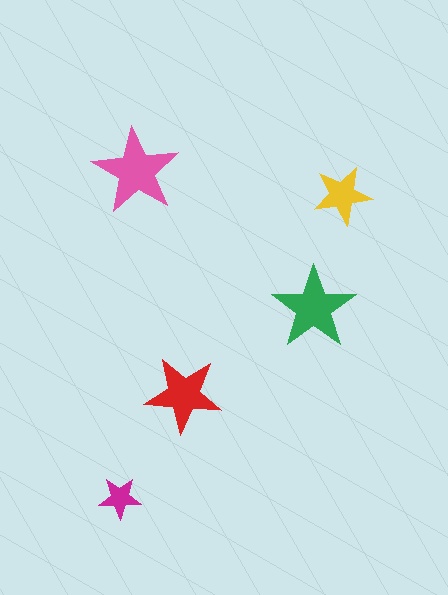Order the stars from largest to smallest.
the pink one, the green one, the red one, the yellow one, the magenta one.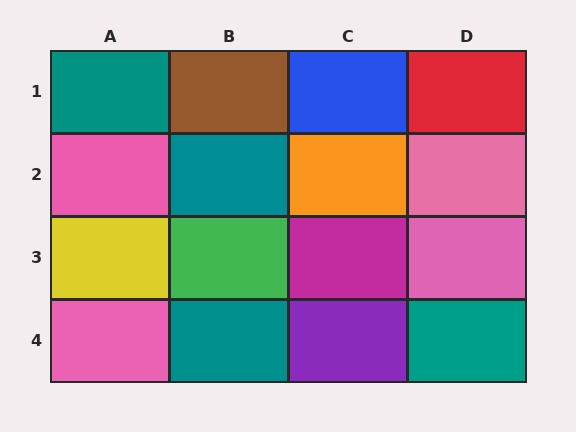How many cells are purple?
1 cell is purple.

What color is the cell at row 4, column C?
Purple.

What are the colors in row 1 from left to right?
Teal, brown, blue, red.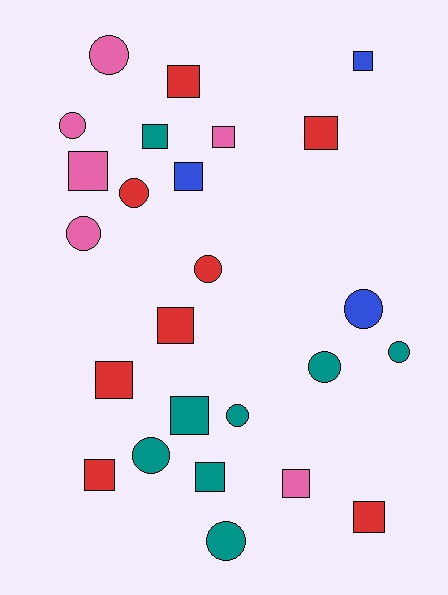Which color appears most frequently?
Red, with 8 objects.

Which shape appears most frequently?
Square, with 14 objects.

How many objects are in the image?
There are 25 objects.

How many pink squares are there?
There are 3 pink squares.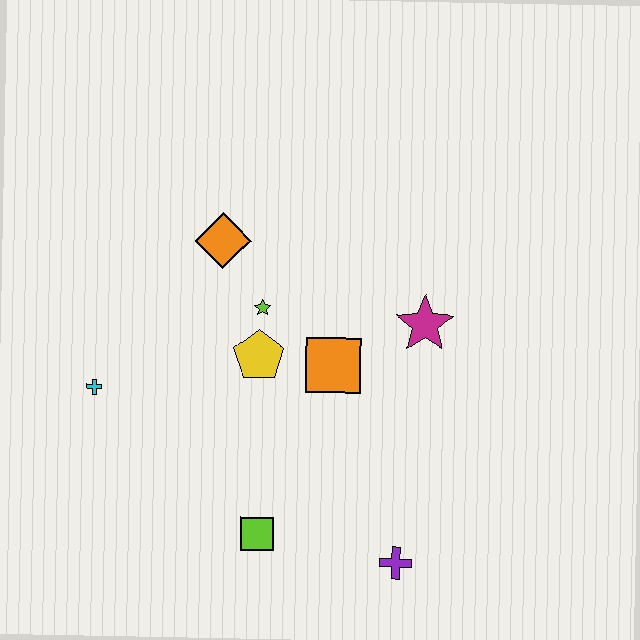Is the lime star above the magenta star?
Yes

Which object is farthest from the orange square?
The cyan cross is farthest from the orange square.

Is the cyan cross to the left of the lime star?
Yes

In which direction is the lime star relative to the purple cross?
The lime star is above the purple cross.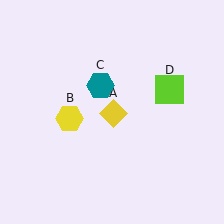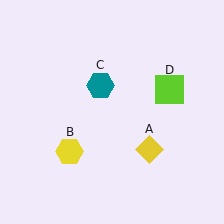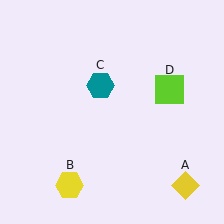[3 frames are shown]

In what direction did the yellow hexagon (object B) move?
The yellow hexagon (object B) moved down.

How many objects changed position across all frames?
2 objects changed position: yellow diamond (object A), yellow hexagon (object B).